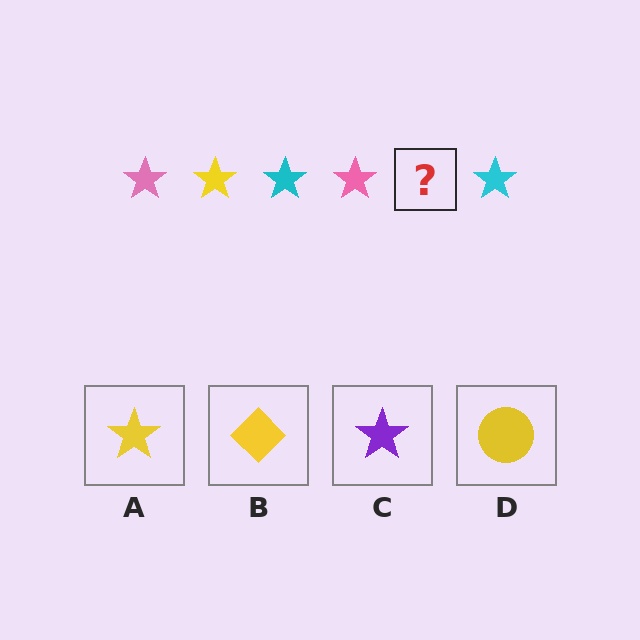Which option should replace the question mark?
Option A.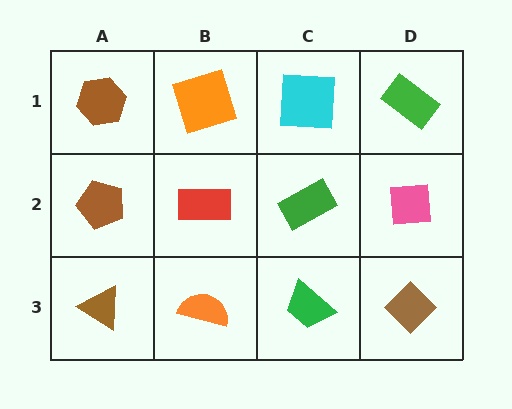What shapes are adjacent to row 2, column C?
A cyan square (row 1, column C), a green trapezoid (row 3, column C), a red rectangle (row 2, column B), a pink square (row 2, column D).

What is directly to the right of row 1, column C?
A green rectangle.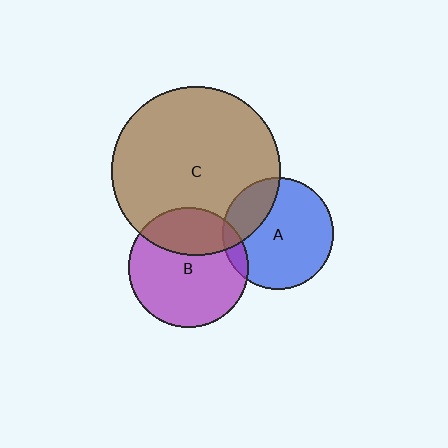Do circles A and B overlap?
Yes.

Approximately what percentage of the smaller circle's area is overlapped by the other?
Approximately 10%.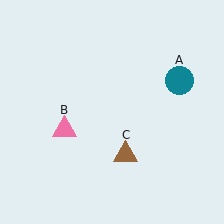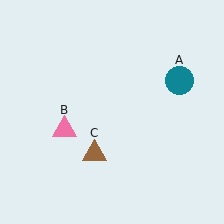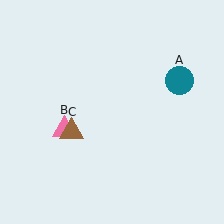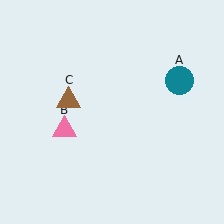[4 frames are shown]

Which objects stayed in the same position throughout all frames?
Teal circle (object A) and pink triangle (object B) remained stationary.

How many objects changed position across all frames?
1 object changed position: brown triangle (object C).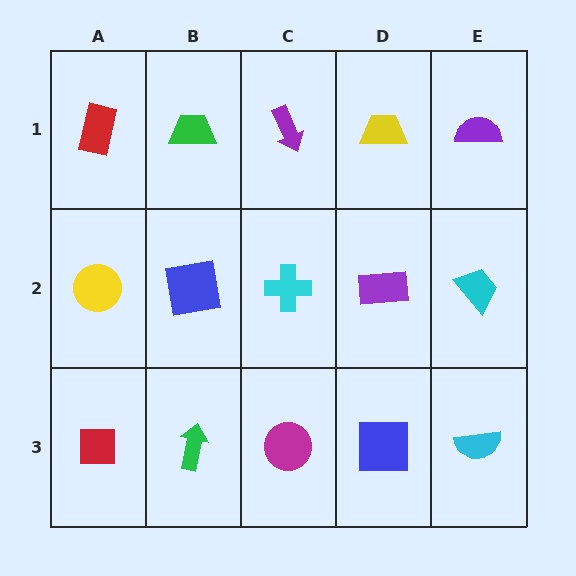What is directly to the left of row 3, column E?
A blue square.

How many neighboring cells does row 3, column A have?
2.